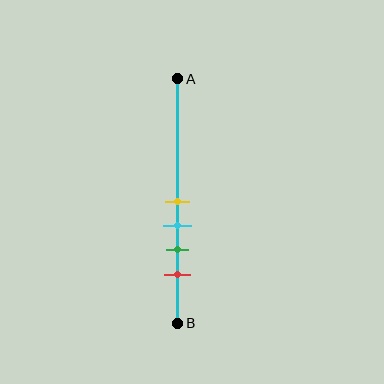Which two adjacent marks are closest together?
The yellow and cyan marks are the closest adjacent pair.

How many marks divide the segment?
There are 4 marks dividing the segment.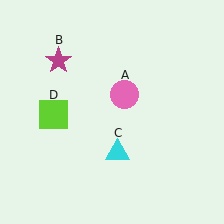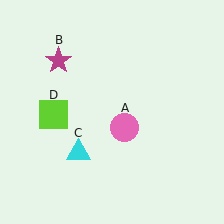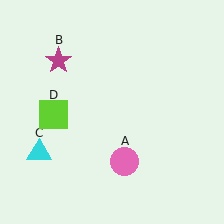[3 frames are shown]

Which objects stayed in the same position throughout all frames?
Magenta star (object B) and lime square (object D) remained stationary.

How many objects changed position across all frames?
2 objects changed position: pink circle (object A), cyan triangle (object C).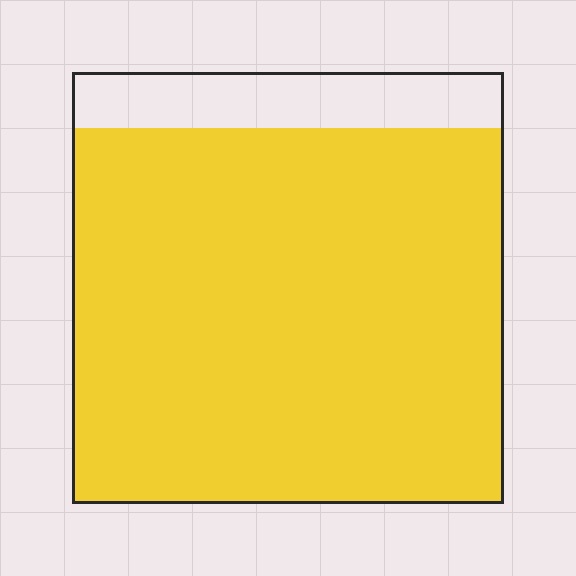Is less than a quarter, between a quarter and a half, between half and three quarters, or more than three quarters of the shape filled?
More than three quarters.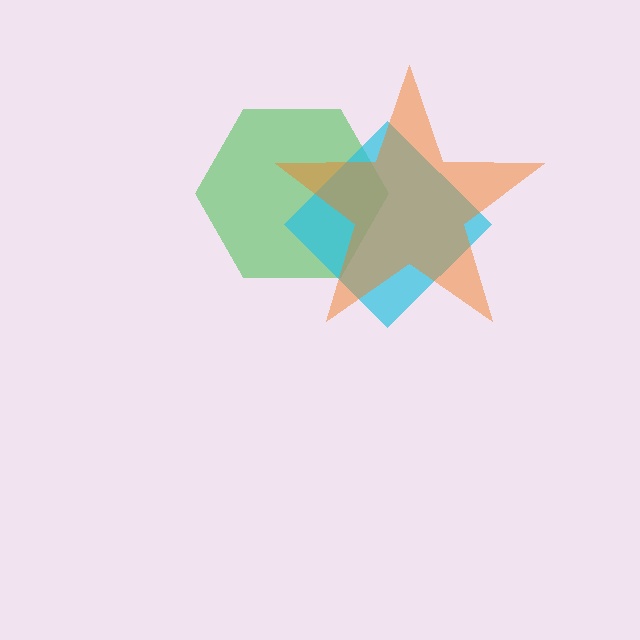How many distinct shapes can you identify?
There are 3 distinct shapes: a green hexagon, a cyan diamond, an orange star.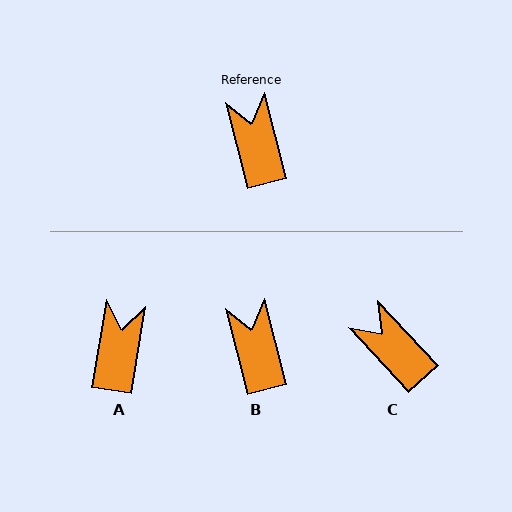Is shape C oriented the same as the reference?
No, it is off by about 28 degrees.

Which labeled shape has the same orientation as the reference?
B.